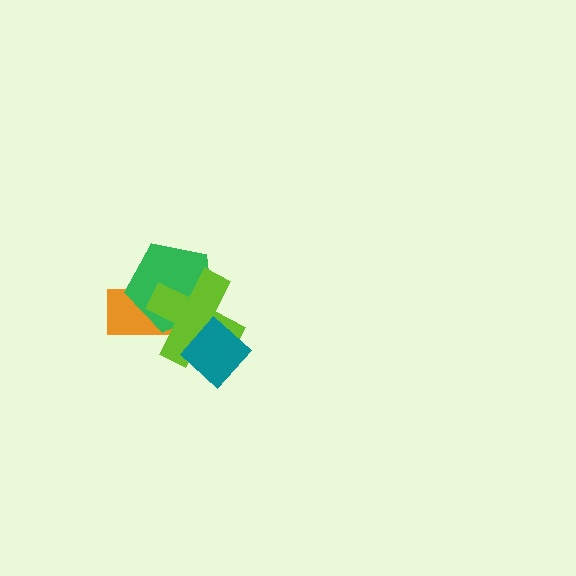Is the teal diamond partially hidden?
No, no other shape covers it.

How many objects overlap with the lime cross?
3 objects overlap with the lime cross.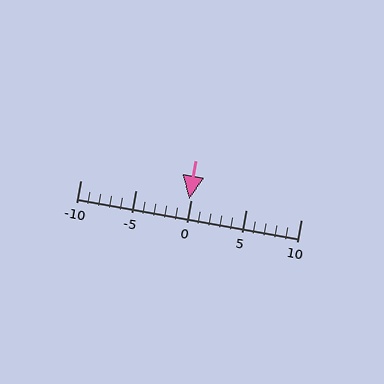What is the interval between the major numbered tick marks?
The major tick marks are spaced 5 units apart.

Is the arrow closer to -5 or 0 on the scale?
The arrow is closer to 0.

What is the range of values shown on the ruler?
The ruler shows values from -10 to 10.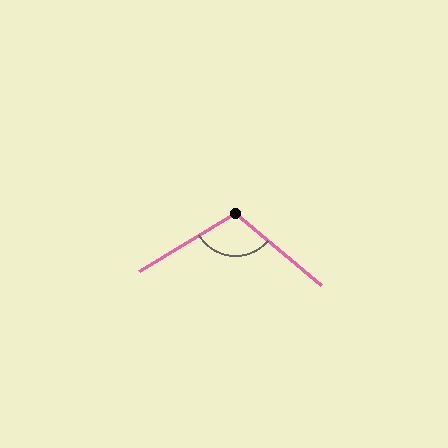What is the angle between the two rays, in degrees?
Approximately 109 degrees.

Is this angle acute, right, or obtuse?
It is obtuse.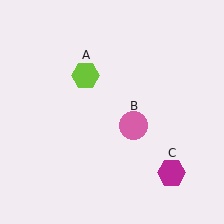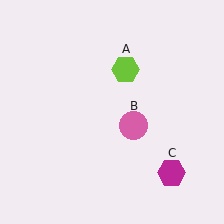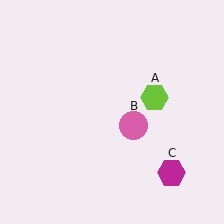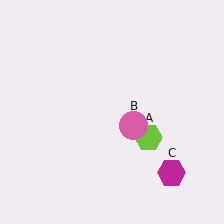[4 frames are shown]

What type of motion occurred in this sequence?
The lime hexagon (object A) rotated clockwise around the center of the scene.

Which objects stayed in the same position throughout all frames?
Pink circle (object B) and magenta hexagon (object C) remained stationary.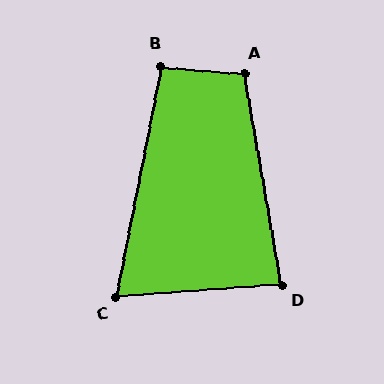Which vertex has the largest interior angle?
A, at approximately 105 degrees.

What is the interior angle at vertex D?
Approximately 84 degrees (acute).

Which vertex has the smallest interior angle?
C, at approximately 75 degrees.